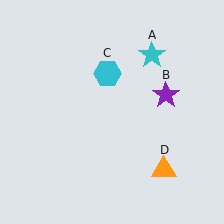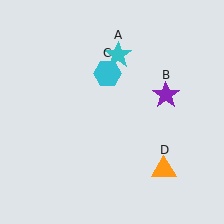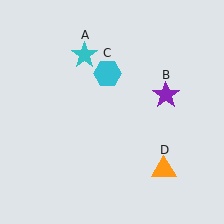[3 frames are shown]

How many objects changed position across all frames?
1 object changed position: cyan star (object A).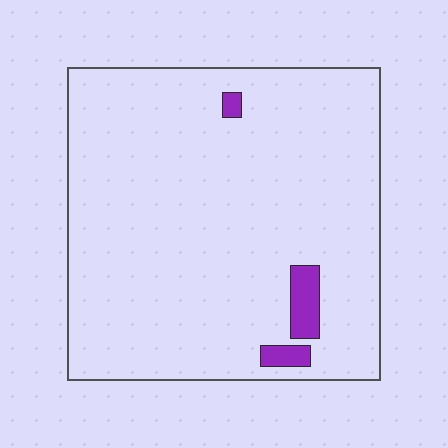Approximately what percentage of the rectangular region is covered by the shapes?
Approximately 5%.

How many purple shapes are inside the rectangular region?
3.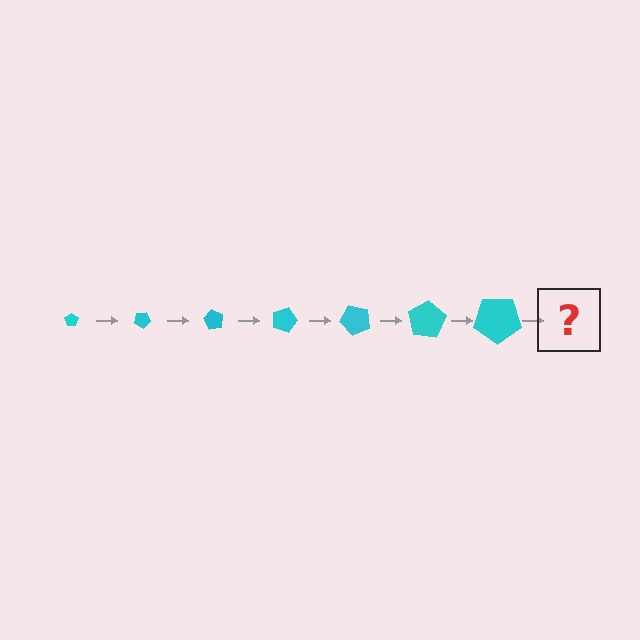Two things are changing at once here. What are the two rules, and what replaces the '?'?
The two rules are that the pentagon grows larger each step and it rotates 30 degrees each step. The '?' should be a pentagon, larger than the previous one and rotated 210 degrees from the start.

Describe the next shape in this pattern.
It should be a pentagon, larger than the previous one and rotated 210 degrees from the start.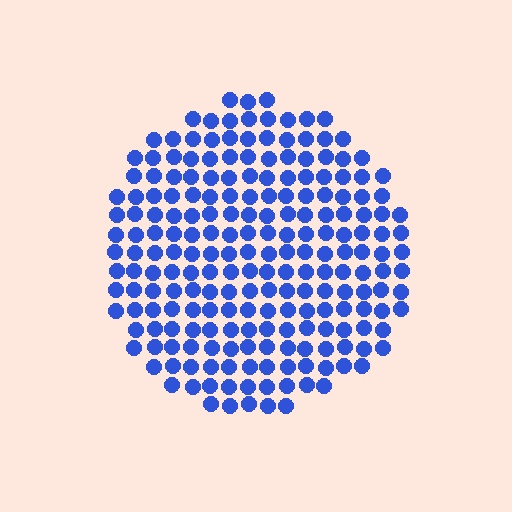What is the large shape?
The large shape is a circle.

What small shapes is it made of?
It is made of small circles.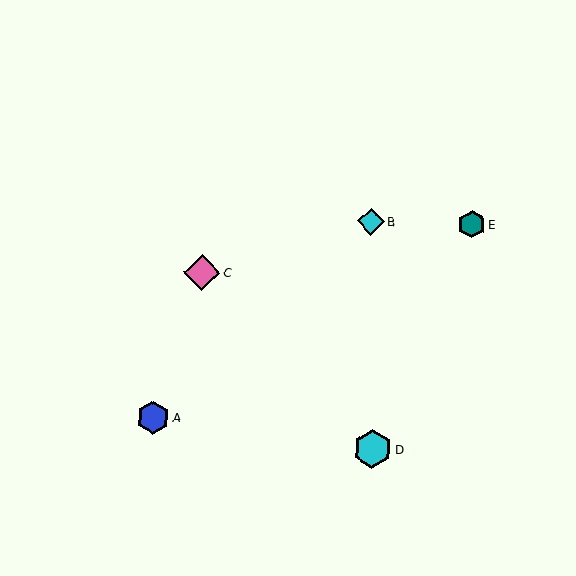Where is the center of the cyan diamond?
The center of the cyan diamond is at (371, 221).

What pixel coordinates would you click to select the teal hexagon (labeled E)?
Click at (472, 224) to select the teal hexagon E.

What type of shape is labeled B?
Shape B is a cyan diamond.